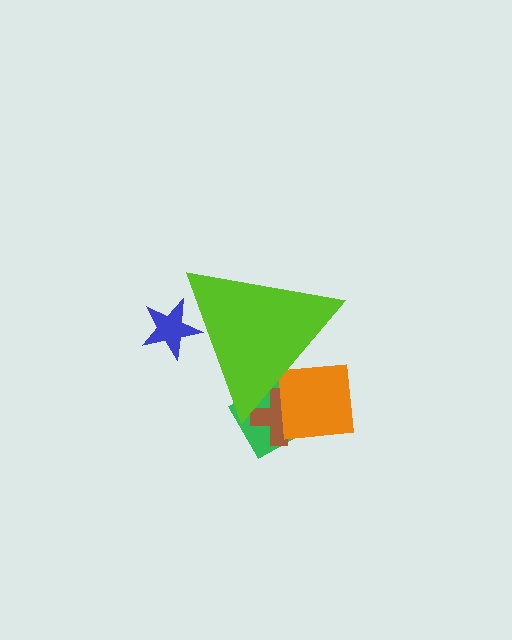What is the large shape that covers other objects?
A lime triangle.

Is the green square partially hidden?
Yes, the green square is partially hidden behind the lime triangle.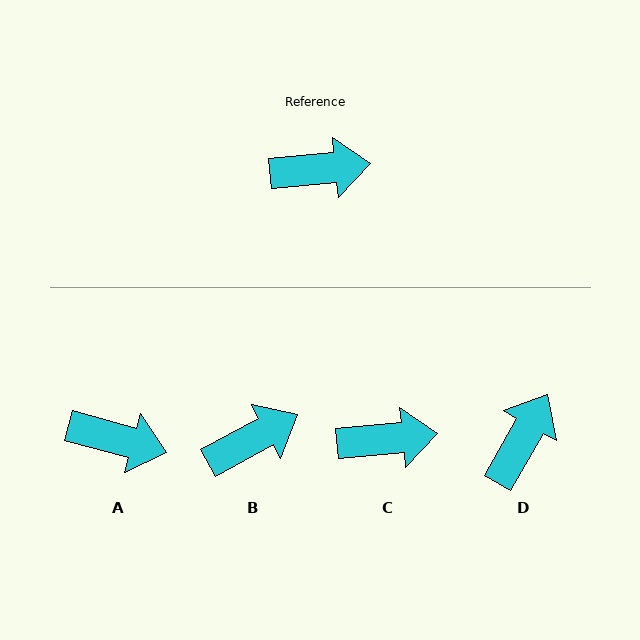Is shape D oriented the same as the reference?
No, it is off by about 55 degrees.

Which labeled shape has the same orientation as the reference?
C.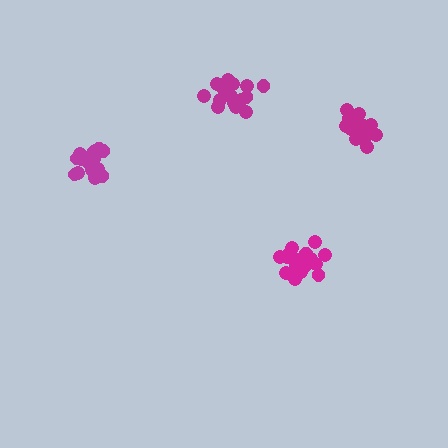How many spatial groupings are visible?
There are 4 spatial groupings.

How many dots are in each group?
Group 1: 20 dots, Group 2: 19 dots, Group 3: 20 dots, Group 4: 15 dots (74 total).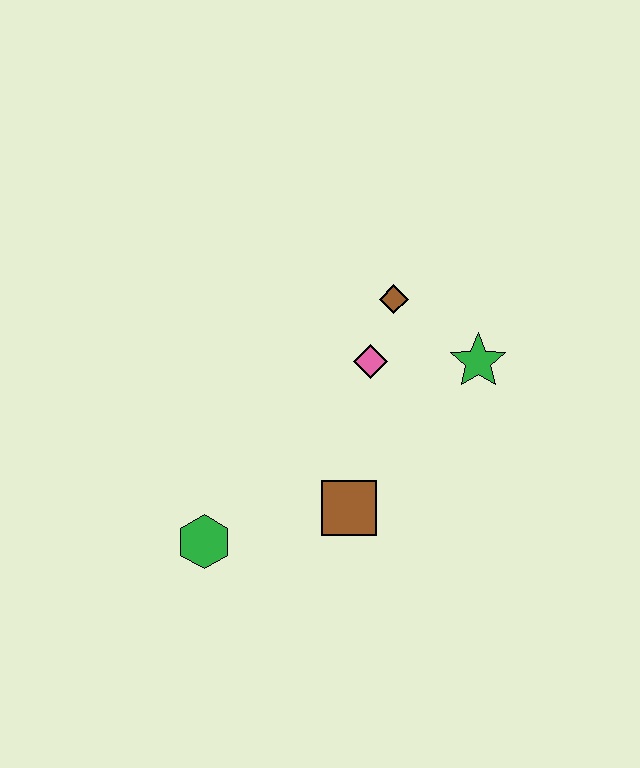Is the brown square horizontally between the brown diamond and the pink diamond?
No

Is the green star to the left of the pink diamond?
No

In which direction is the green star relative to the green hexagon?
The green star is to the right of the green hexagon.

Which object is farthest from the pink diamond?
The green hexagon is farthest from the pink diamond.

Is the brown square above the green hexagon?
Yes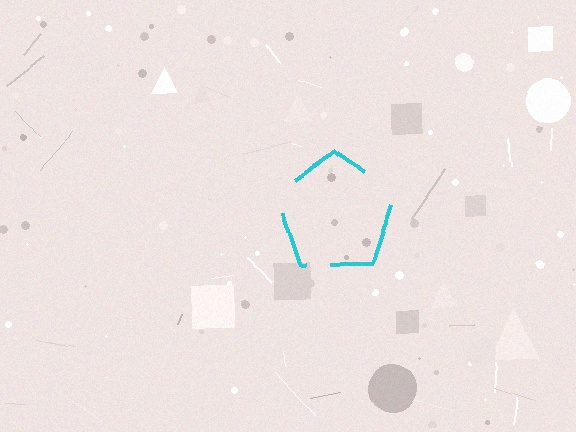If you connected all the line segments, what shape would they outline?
They would outline a pentagon.